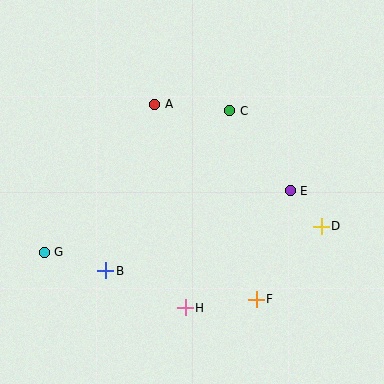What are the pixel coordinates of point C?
Point C is at (230, 111).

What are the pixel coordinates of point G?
Point G is at (44, 252).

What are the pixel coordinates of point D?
Point D is at (321, 226).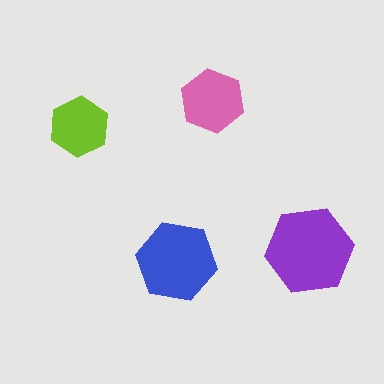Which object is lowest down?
The blue hexagon is bottommost.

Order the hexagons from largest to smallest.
the purple one, the blue one, the pink one, the lime one.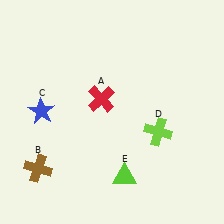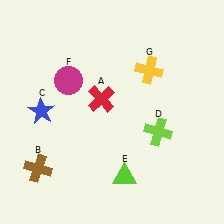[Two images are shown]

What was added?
A magenta circle (F), a yellow cross (G) were added in Image 2.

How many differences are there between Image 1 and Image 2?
There are 2 differences between the two images.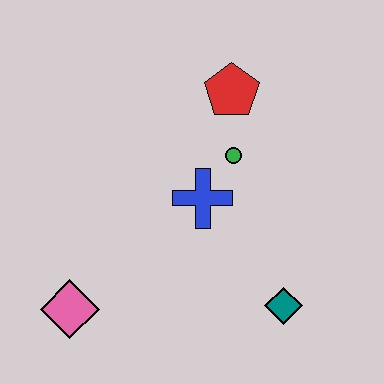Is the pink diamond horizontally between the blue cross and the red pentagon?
No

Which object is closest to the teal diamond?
The blue cross is closest to the teal diamond.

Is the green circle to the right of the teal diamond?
No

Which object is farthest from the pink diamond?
The red pentagon is farthest from the pink diamond.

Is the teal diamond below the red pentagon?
Yes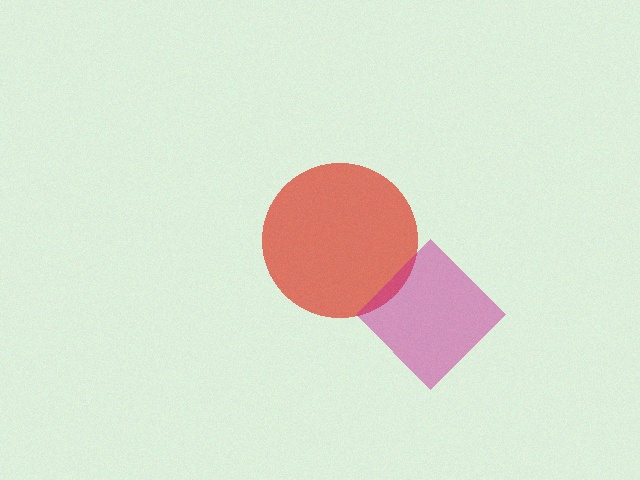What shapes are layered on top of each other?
The layered shapes are: a red circle, a magenta diamond.